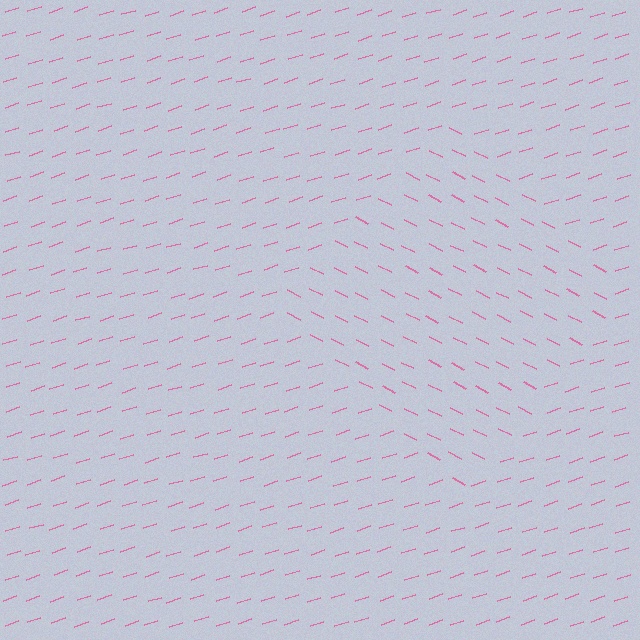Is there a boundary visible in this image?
Yes, there is a texture boundary formed by a change in line orientation.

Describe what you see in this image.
The image is filled with small pink line segments. A diamond region in the image has lines oriented differently from the surrounding lines, creating a visible texture boundary.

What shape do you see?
I see a diamond.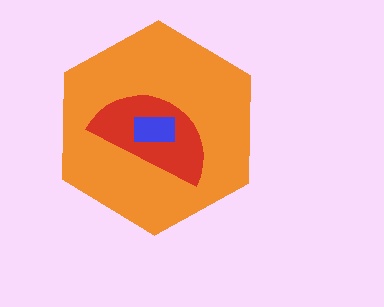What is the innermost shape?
The blue rectangle.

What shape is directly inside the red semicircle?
The blue rectangle.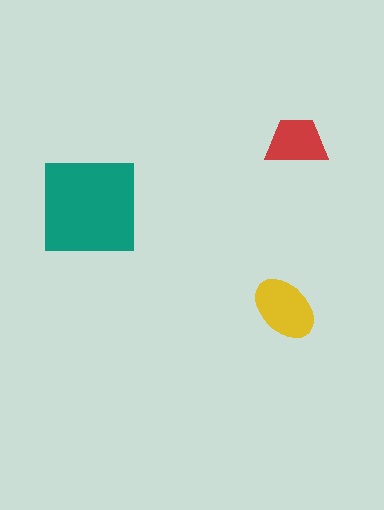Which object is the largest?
The teal square.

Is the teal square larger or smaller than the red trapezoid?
Larger.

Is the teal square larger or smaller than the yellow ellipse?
Larger.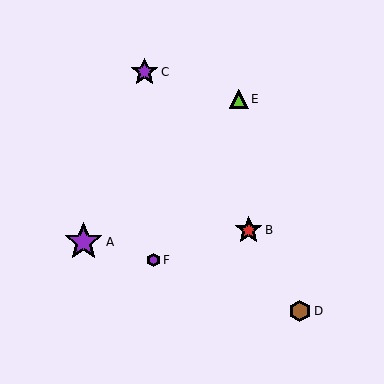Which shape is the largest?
The purple star (labeled A) is the largest.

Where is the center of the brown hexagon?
The center of the brown hexagon is at (300, 311).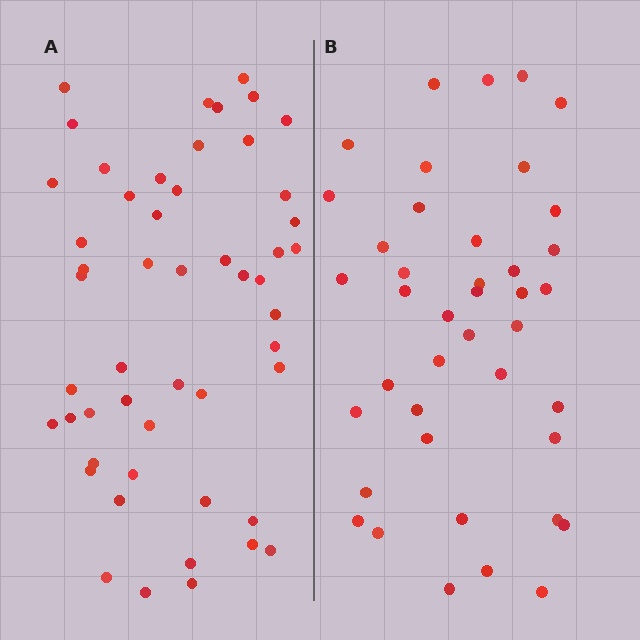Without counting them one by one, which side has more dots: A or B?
Region A (the left region) has more dots.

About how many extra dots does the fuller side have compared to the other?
Region A has roughly 10 or so more dots than region B.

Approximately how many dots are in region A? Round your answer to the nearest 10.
About 50 dots. (The exact count is 51, which rounds to 50.)